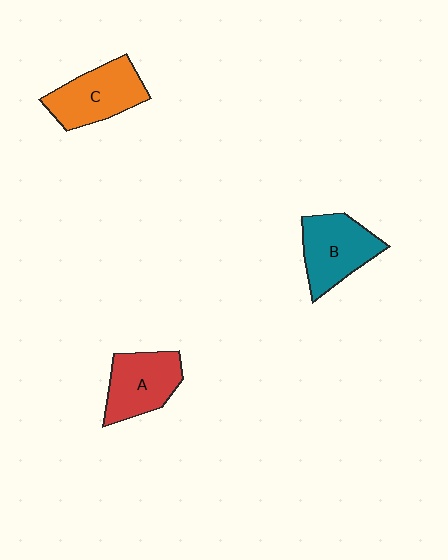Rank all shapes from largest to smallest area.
From largest to smallest: C (orange), B (teal), A (red).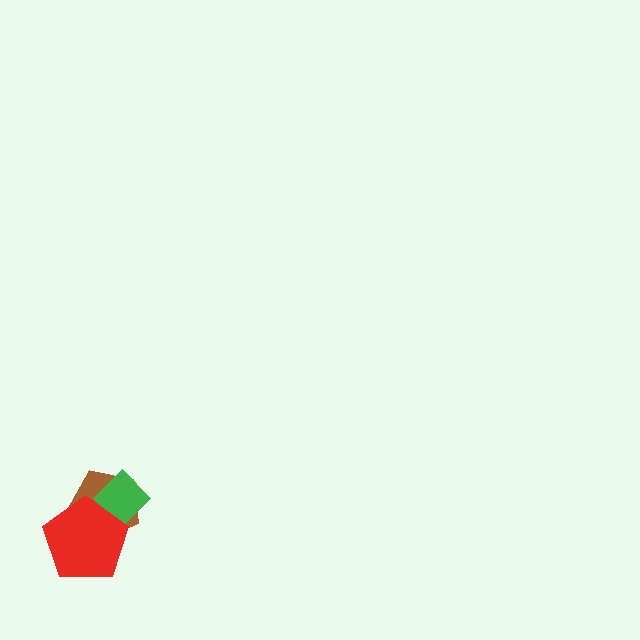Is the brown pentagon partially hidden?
Yes, it is partially covered by another shape.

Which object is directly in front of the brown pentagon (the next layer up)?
The green diamond is directly in front of the brown pentagon.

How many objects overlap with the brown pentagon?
2 objects overlap with the brown pentagon.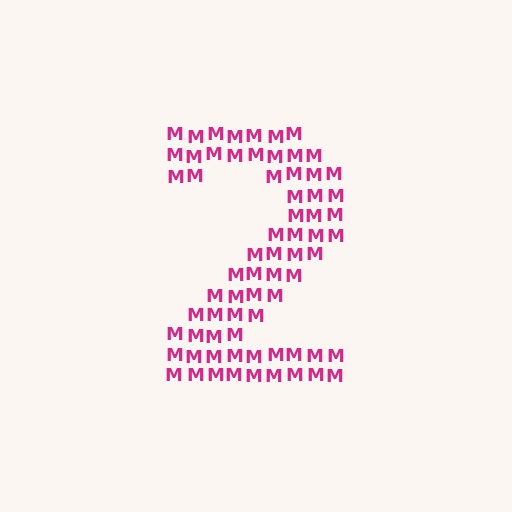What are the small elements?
The small elements are letter M's.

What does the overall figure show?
The overall figure shows the digit 2.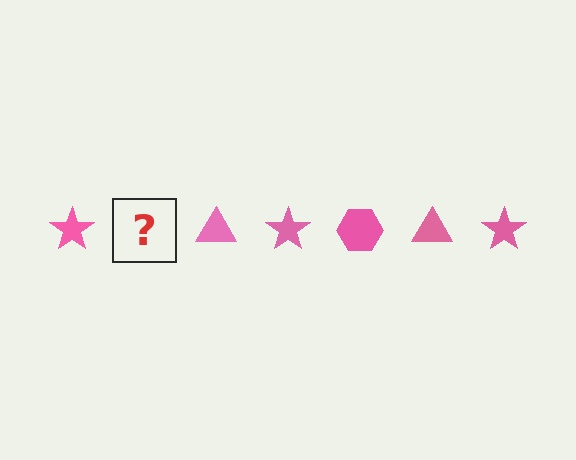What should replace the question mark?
The question mark should be replaced with a pink hexagon.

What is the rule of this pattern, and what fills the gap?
The rule is that the pattern cycles through star, hexagon, triangle shapes in pink. The gap should be filled with a pink hexagon.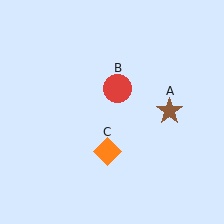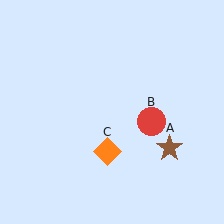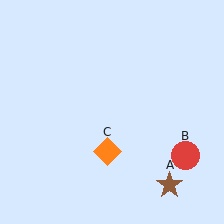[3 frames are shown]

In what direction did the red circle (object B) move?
The red circle (object B) moved down and to the right.